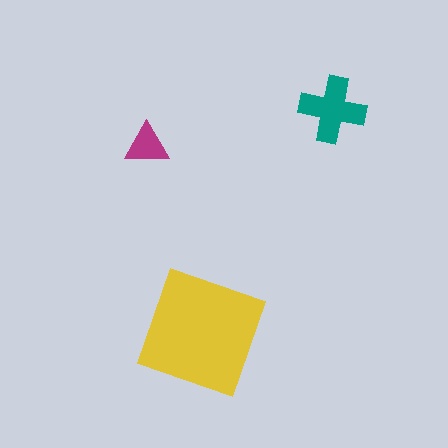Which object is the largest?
The yellow square.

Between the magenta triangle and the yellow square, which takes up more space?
The yellow square.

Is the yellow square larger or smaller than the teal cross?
Larger.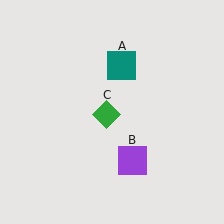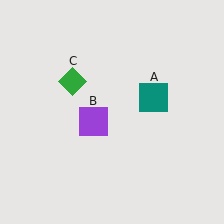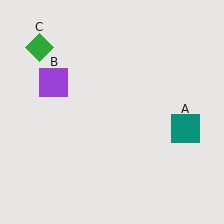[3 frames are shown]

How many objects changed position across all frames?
3 objects changed position: teal square (object A), purple square (object B), green diamond (object C).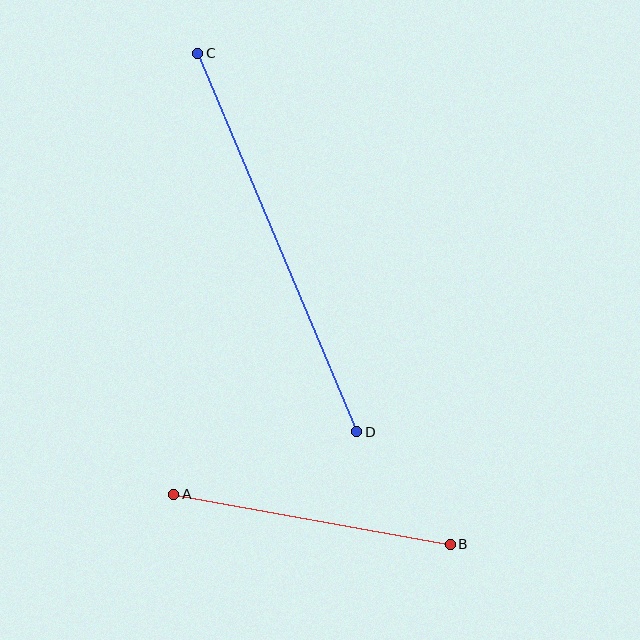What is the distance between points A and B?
The distance is approximately 281 pixels.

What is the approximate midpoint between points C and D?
The midpoint is at approximately (277, 243) pixels.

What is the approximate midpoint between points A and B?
The midpoint is at approximately (312, 519) pixels.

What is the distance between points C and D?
The distance is approximately 411 pixels.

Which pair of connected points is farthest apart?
Points C and D are farthest apart.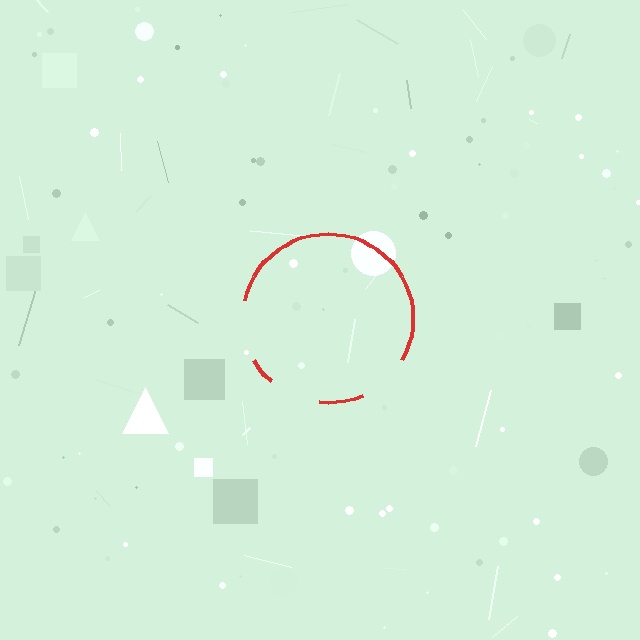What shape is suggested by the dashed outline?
The dashed outline suggests a circle.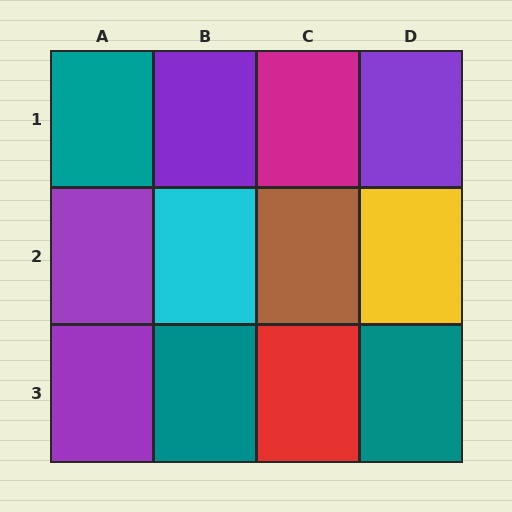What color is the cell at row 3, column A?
Purple.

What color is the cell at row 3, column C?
Red.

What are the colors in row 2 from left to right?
Purple, cyan, brown, yellow.